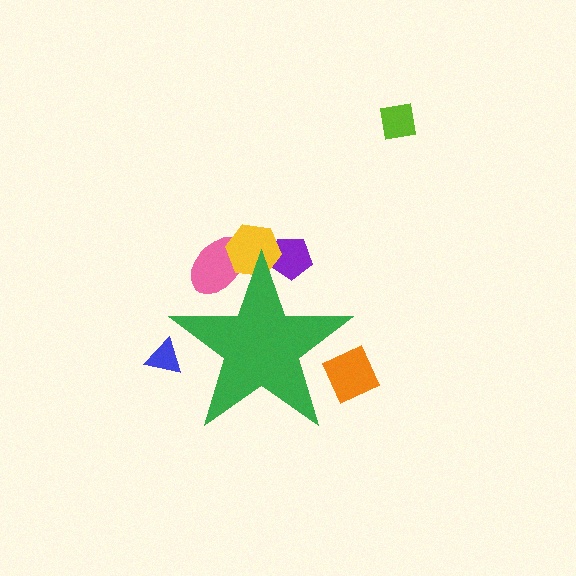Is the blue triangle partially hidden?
Yes, the blue triangle is partially hidden behind the green star.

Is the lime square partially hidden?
No, the lime square is fully visible.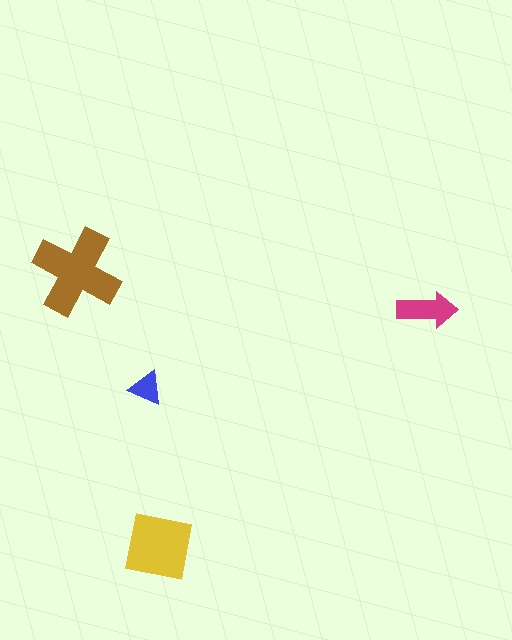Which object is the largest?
The brown cross.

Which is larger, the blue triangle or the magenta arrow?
The magenta arrow.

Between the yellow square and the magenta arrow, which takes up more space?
The yellow square.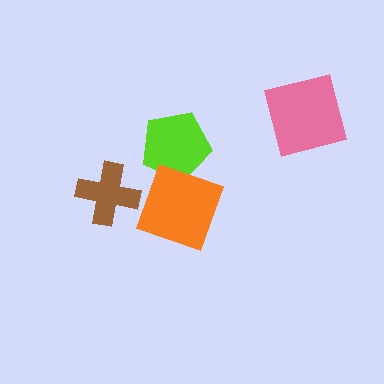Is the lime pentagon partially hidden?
Yes, it is partially covered by another shape.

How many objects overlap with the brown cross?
0 objects overlap with the brown cross.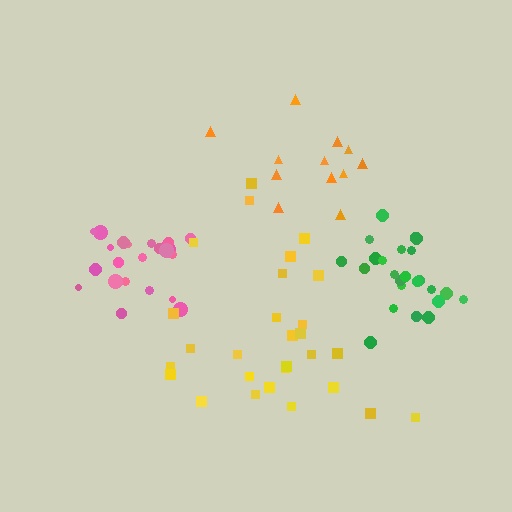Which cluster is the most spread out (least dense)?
Yellow.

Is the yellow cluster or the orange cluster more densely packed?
Orange.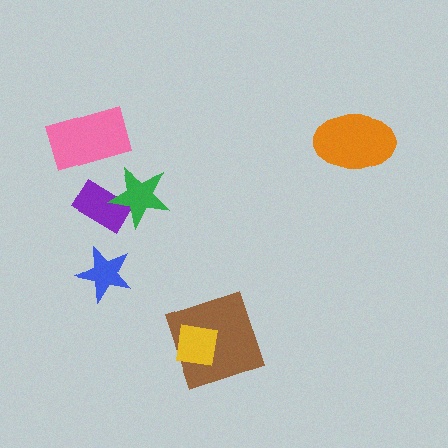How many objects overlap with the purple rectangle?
1 object overlaps with the purple rectangle.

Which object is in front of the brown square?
The yellow square is in front of the brown square.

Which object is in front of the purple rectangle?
The green star is in front of the purple rectangle.